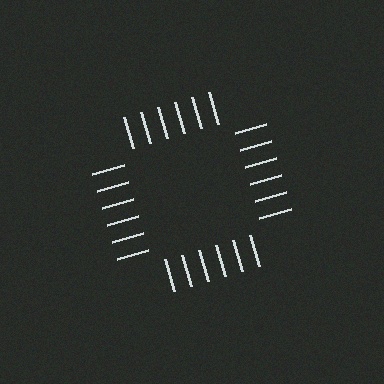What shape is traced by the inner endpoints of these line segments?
An illusory square — the line segments terminate on its edges but no continuous stroke is drawn.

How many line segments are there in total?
24 — 6 along each of the 4 edges.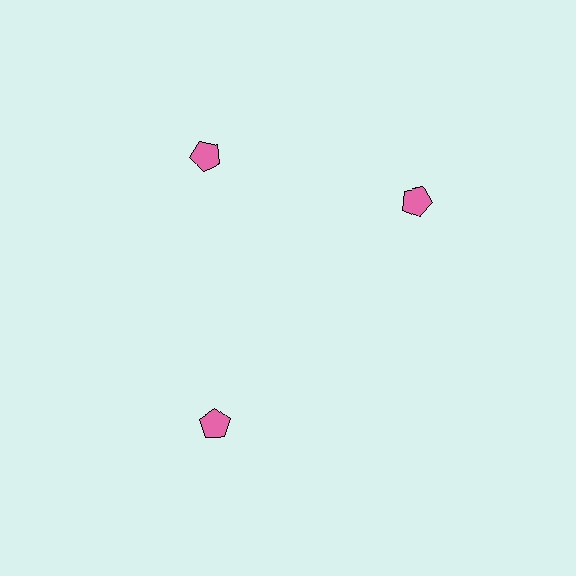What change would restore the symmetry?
The symmetry would be restored by rotating it back into even spacing with its neighbors so that all 3 pentagons sit at equal angles and equal distance from the center.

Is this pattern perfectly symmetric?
No. The 3 pink pentagons are arranged in a ring, but one element near the 3 o'clock position is rotated out of alignment along the ring, breaking the 3-fold rotational symmetry.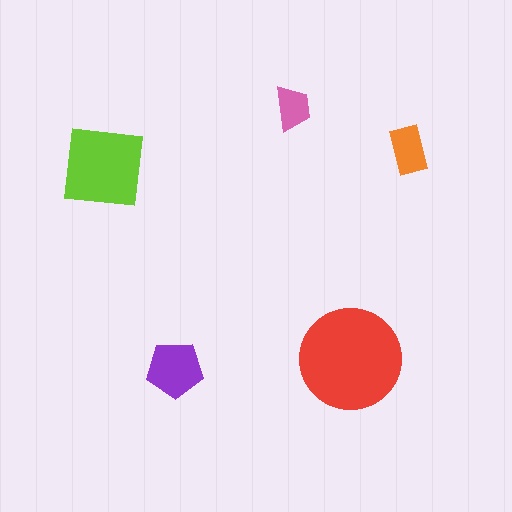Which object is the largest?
The red circle.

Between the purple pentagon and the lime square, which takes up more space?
The lime square.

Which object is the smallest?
The pink trapezoid.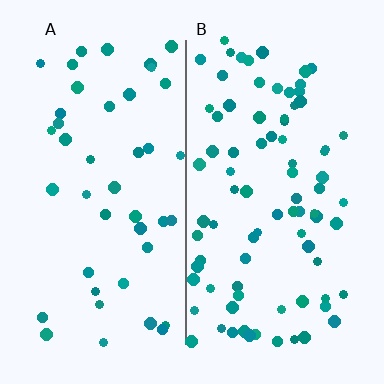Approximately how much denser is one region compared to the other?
Approximately 1.9× — region B over region A.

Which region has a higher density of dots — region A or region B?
B (the right).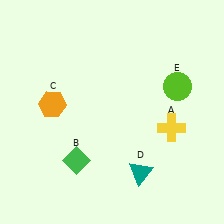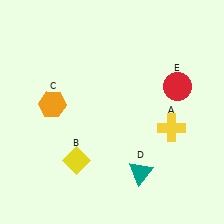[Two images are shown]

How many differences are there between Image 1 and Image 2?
There are 2 differences between the two images.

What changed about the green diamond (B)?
In Image 1, B is green. In Image 2, it changed to yellow.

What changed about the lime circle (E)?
In Image 1, E is lime. In Image 2, it changed to red.